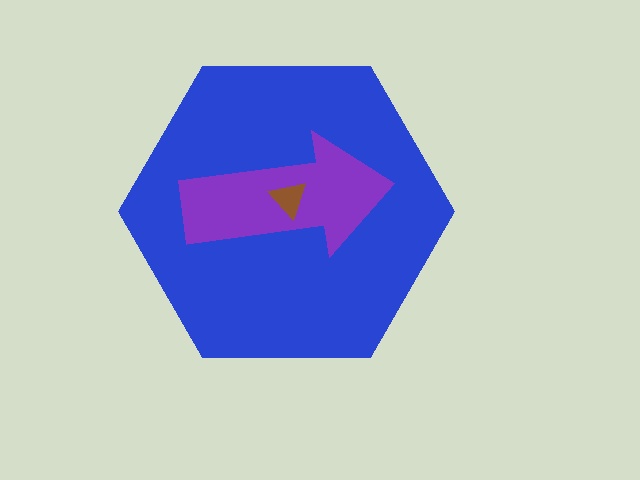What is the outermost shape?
The blue hexagon.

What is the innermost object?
The brown triangle.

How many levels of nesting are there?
3.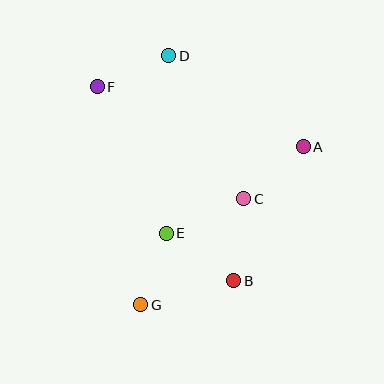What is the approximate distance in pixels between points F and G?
The distance between F and G is approximately 223 pixels.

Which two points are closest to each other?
Points E and G are closest to each other.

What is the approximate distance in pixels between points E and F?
The distance between E and F is approximately 162 pixels.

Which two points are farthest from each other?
Points D and G are farthest from each other.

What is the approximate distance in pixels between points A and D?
The distance between A and D is approximately 163 pixels.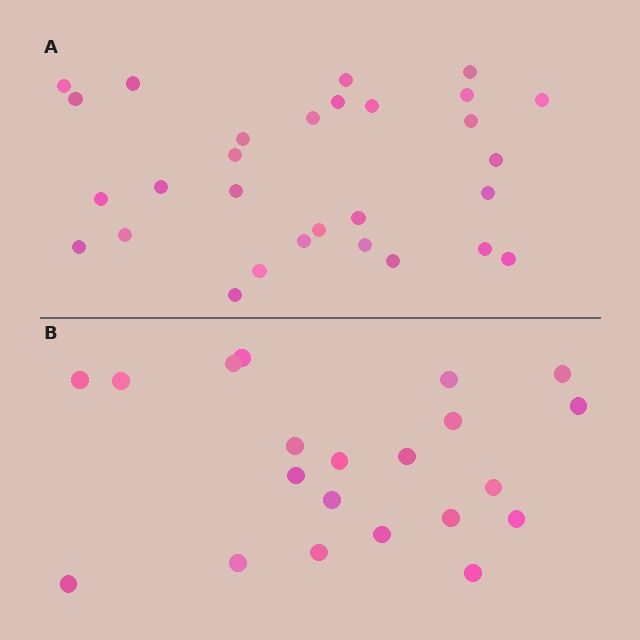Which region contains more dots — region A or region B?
Region A (the top region) has more dots.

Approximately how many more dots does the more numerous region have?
Region A has roughly 8 or so more dots than region B.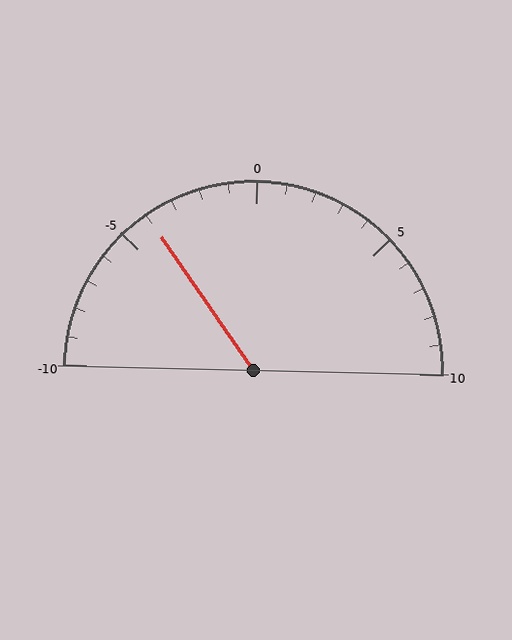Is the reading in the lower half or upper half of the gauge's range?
The reading is in the lower half of the range (-10 to 10).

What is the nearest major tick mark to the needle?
The nearest major tick mark is -5.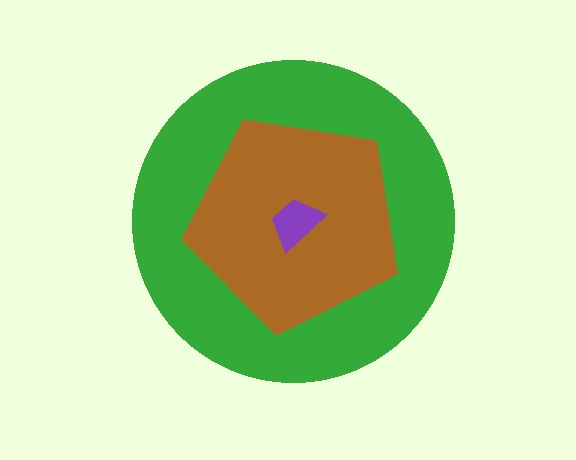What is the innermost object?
The purple trapezoid.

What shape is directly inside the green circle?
The brown pentagon.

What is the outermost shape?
The green circle.